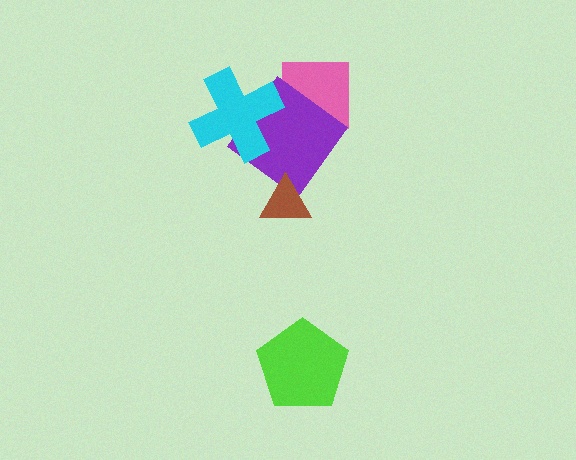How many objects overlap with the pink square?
1 object overlaps with the pink square.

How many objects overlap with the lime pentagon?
0 objects overlap with the lime pentagon.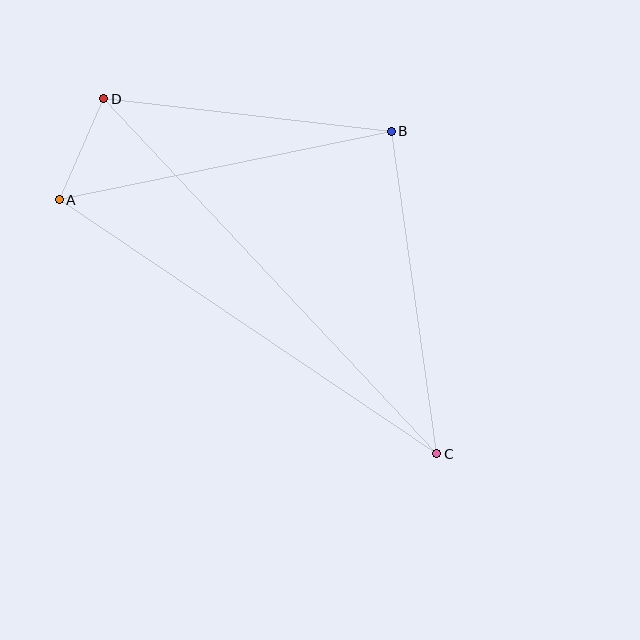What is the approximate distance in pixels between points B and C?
The distance between B and C is approximately 326 pixels.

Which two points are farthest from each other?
Points C and D are farthest from each other.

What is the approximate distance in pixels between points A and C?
The distance between A and C is approximately 455 pixels.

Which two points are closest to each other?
Points A and D are closest to each other.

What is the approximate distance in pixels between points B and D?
The distance between B and D is approximately 289 pixels.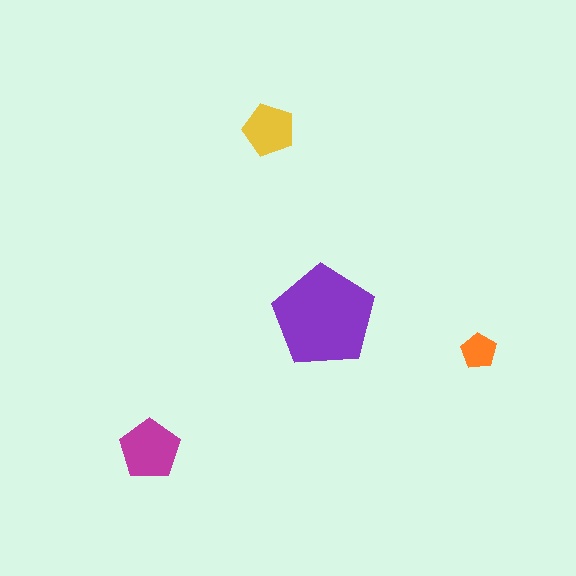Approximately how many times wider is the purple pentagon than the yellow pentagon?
About 2 times wider.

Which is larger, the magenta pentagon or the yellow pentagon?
The magenta one.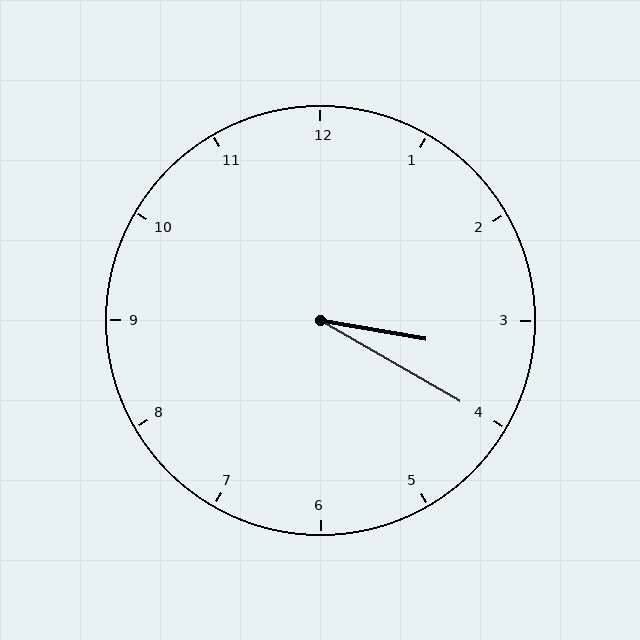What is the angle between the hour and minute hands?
Approximately 20 degrees.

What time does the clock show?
3:20.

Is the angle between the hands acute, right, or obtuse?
It is acute.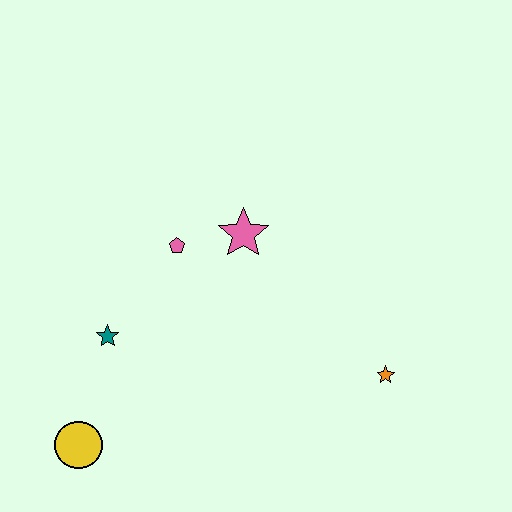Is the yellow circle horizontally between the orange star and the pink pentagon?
No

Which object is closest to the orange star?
The pink star is closest to the orange star.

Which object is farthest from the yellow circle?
The orange star is farthest from the yellow circle.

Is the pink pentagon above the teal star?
Yes